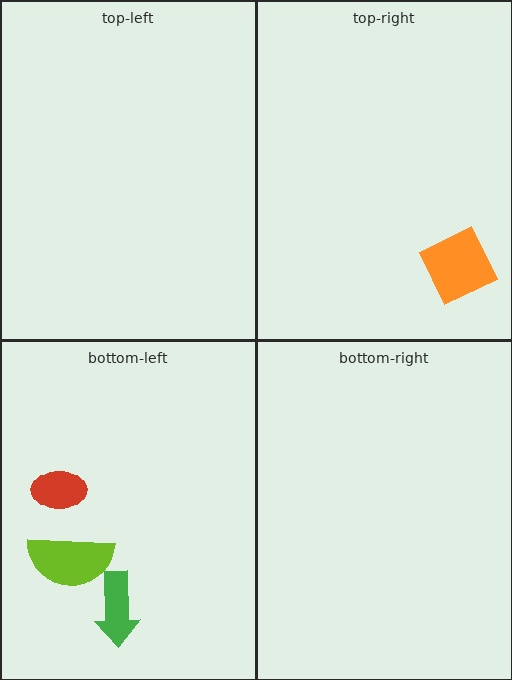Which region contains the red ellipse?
The bottom-left region.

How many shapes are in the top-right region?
1.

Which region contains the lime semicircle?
The bottom-left region.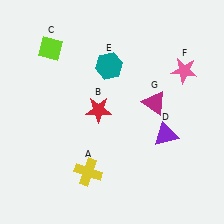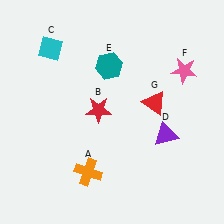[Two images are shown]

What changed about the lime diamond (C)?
In Image 1, C is lime. In Image 2, it changed to cyan.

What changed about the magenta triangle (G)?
In Image 1, G is magenta. In Image 2, it changed to red.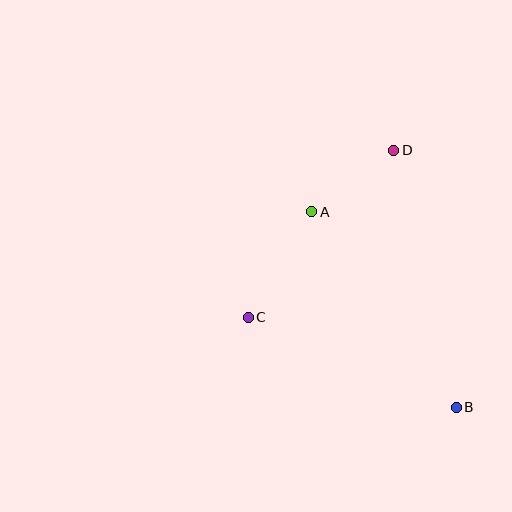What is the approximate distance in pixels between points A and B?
The distance between A and B is approximately 243 pixels.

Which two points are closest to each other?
Points A and D are closest to each other.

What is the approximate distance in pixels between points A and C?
The distance between A and C is approximately 123 pixels.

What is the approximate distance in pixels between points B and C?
The distance between B and C is approximately 227 pixels.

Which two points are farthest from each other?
Points B and D are farthest from each other.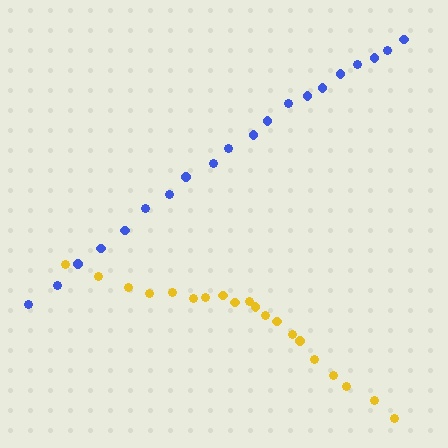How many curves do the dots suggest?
There are 2 distinct paths.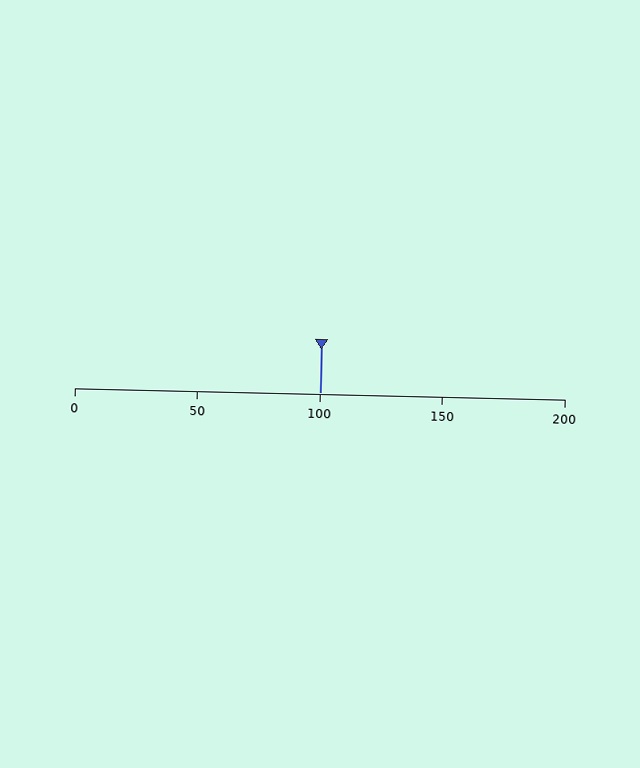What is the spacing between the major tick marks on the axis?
The major ticks are spaced 50 apart.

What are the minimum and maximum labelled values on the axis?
The axis runs from 0 to 200.